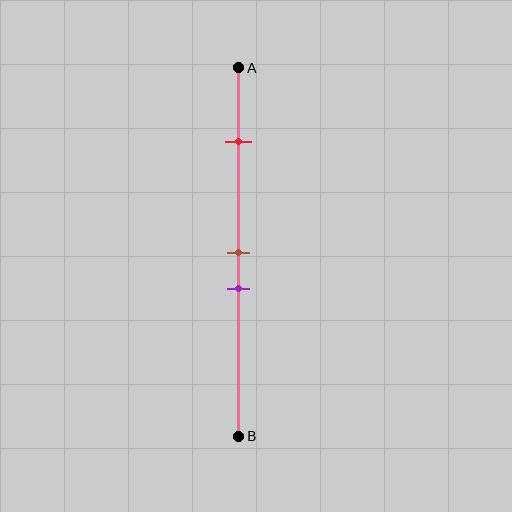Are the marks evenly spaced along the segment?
No, the marks are not evenly spaced.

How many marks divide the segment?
There are 3 marks dividing the segment.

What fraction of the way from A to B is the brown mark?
The brown mark is approximately 50% (0.5) of the way from A to B.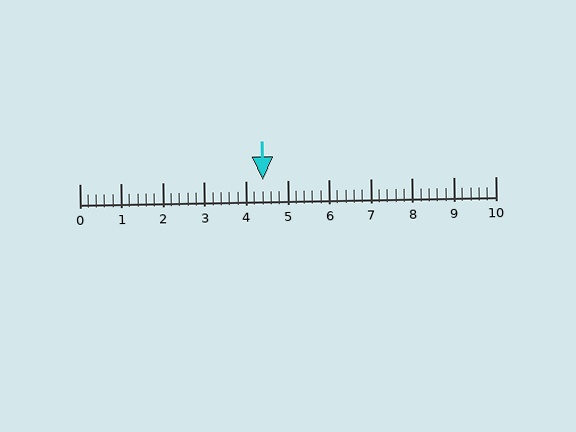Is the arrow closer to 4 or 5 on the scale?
The arrow is closer to 4.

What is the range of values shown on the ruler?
The ruler shows values from 0 to 10.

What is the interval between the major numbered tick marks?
The major tick marks are spaced 1 units apart.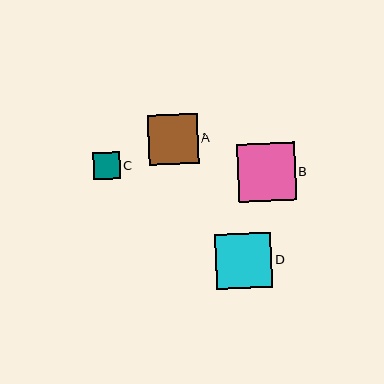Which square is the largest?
Square B is the largest with a size of approximately 57 pixels.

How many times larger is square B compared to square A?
Square B is approximately 1.2 times the size of square A.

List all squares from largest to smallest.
From largest to smallest: B, D, A, C.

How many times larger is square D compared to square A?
Square D is approximately 1.1 times the size of square A.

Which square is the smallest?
Square C is the smallest with a size of approximately 27 pixels.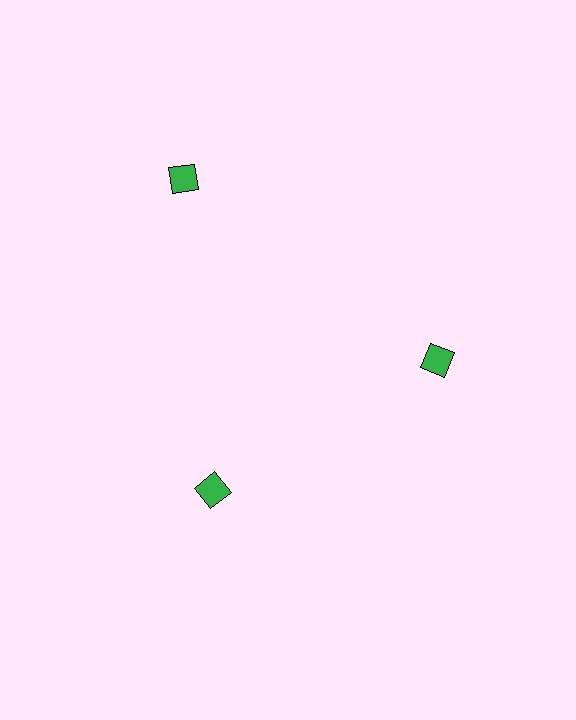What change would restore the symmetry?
The symmetry would be restored by moving it inward, back onto the ring so that all 3 diamonds sit at equal angles and equal distance from the center.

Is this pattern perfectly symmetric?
No. The 3 green diamonds are arranged in a ring, but one element near the 11 o'clock position is pushed outward from the center, breaking the 3-fold rotational symmetry.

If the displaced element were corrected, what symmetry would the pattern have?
It would have 3-fold rotational symmetry — the pattern would map onto itself every 120 degrees.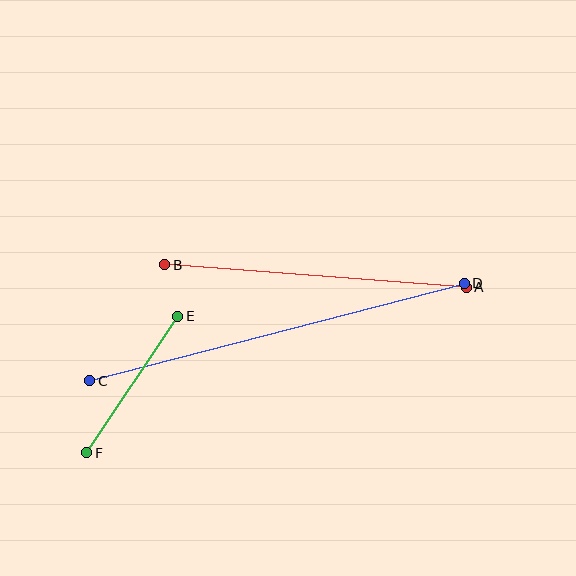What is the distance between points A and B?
The distance is approximately 302 pixels.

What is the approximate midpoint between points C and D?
The midpoint is at approximately (277, 332) pixels.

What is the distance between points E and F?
The distance is approximately 164 pixels.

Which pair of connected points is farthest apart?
Points C and D are farthest apart.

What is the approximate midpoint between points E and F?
The midpoint is at approximately (132, 384) pixels.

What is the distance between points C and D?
The distance is approximately 387 pixels.